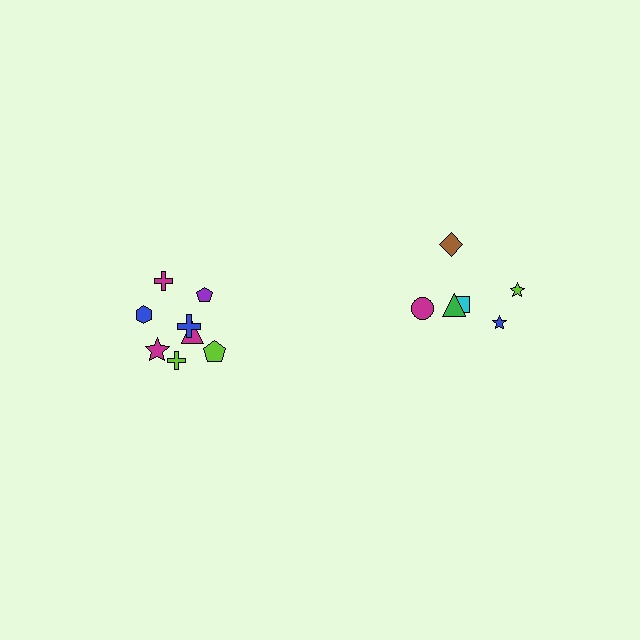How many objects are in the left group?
There are 8 objects.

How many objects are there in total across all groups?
There are 14 objects.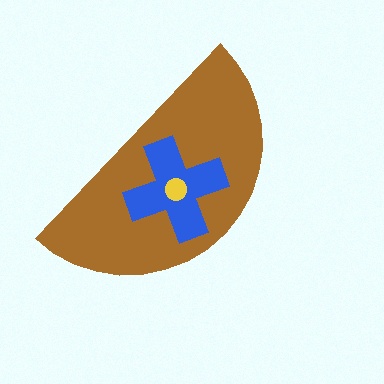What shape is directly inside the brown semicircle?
The blue cross.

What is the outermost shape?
The brown semicircle.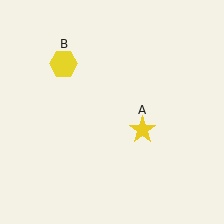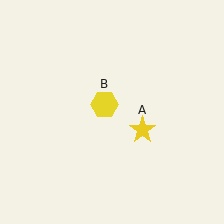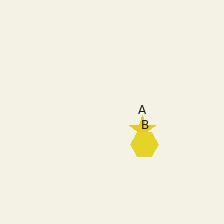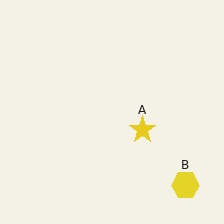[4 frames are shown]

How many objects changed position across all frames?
1 object changed position: yellow hexagon (object B).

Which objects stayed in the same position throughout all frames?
Yellow star (object A) remained stationary.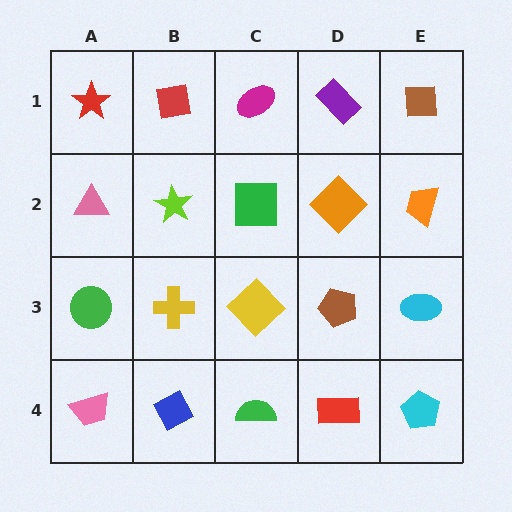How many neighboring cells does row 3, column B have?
4.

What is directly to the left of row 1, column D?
A magenta ellipse.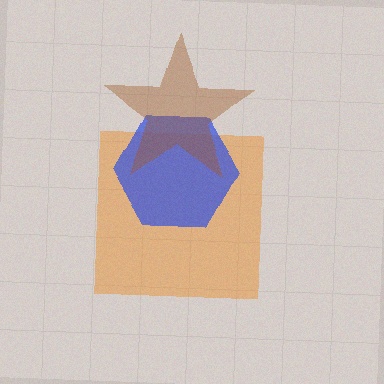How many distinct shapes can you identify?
There are 3 distinct shapes: an orange square, a blue hexagon, a brown star.